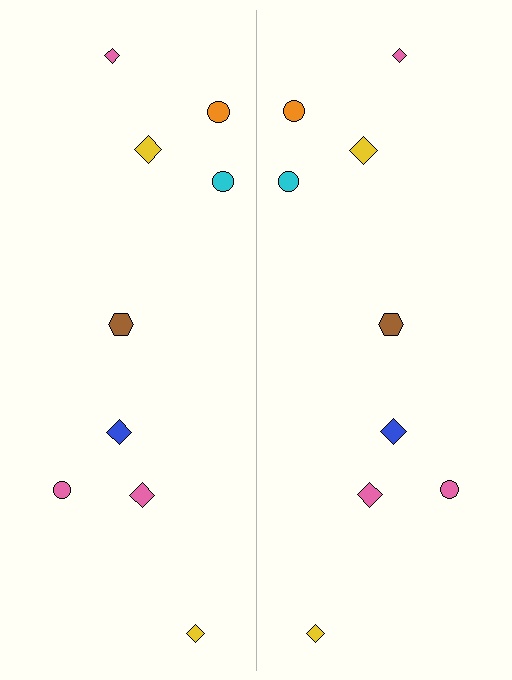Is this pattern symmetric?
Yes, this pattern has bilateral (reflection) symmetry.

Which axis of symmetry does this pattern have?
The pattern has a vertical axis of symmetry running through the center of the image.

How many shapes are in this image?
There are 18 shapes in this image.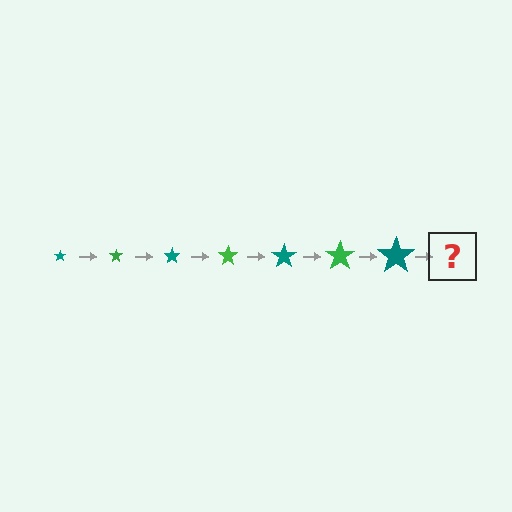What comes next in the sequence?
The next element should be a green star, larger than the previous one.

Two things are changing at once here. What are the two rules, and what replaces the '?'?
The two rules are that the star grows larger each step and the color cycles through teal and green. The '?' should be a green star, larger than the previous one.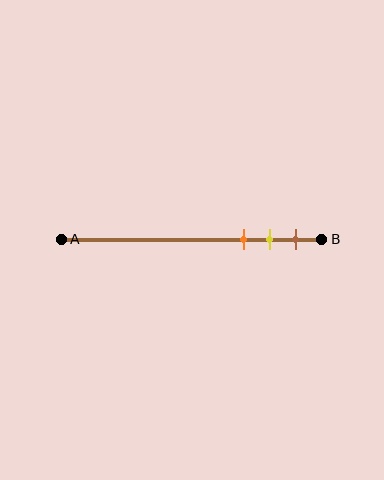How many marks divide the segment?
There are 3 marks dividing the segment.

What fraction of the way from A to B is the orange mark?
The orange mark is approximately 70% (0.7) of the way from A to B.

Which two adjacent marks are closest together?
The yellow and brown marks are the closest adjacent pair.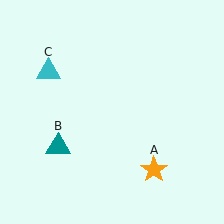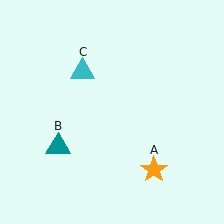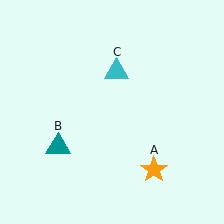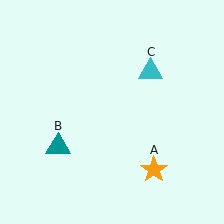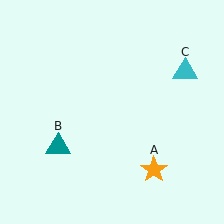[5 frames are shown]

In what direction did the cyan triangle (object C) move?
The cyan triangle (object C) moved right.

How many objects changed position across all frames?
1 object changed position: cyan triangle (object C).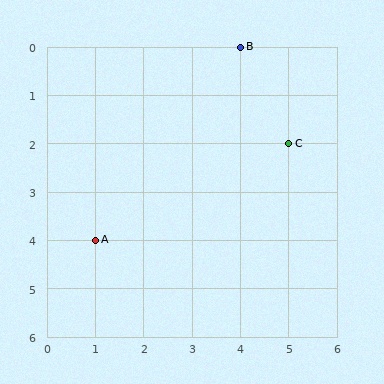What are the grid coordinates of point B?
Point B is at grid coordinates (4, 0).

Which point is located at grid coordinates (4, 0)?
Point B is at (4, 0).